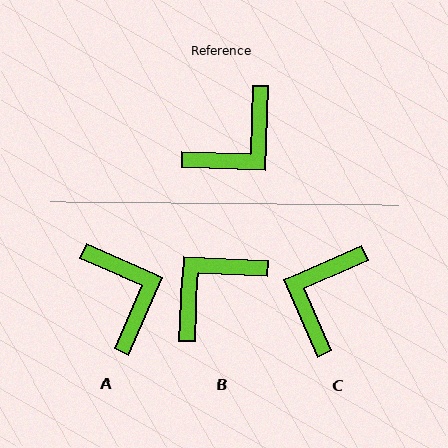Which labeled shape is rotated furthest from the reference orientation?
B, about 180 degrees away.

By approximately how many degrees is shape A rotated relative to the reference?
Approximately 69 degrees counter-clockwise.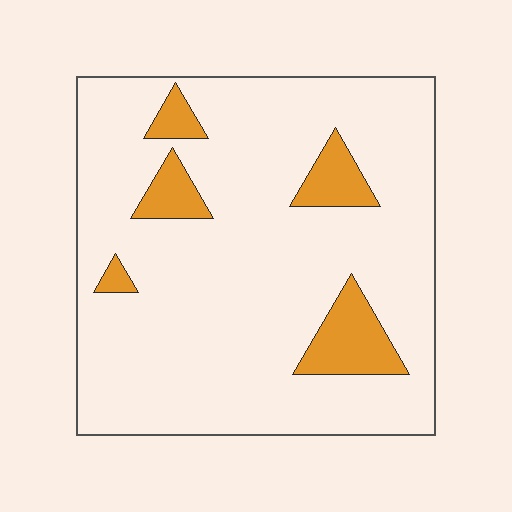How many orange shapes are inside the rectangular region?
5.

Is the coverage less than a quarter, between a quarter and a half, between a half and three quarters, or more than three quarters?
Less than a quarter.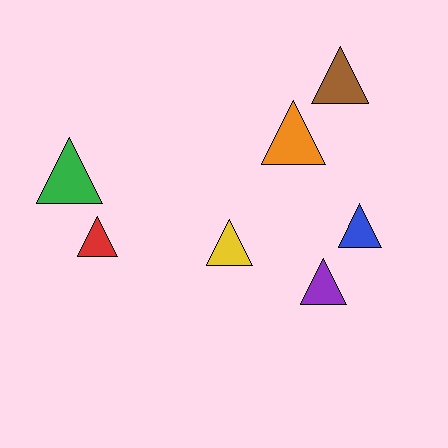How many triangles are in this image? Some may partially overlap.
There are 7 triangles.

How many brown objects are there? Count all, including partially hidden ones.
There is 1 brown object.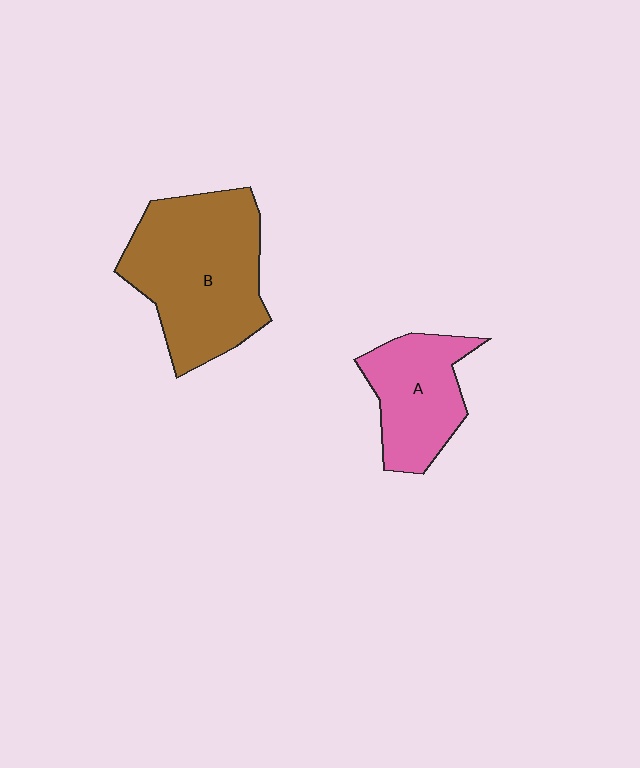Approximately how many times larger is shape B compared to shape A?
Approximately 1.7 times.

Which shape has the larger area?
Shape B (brown).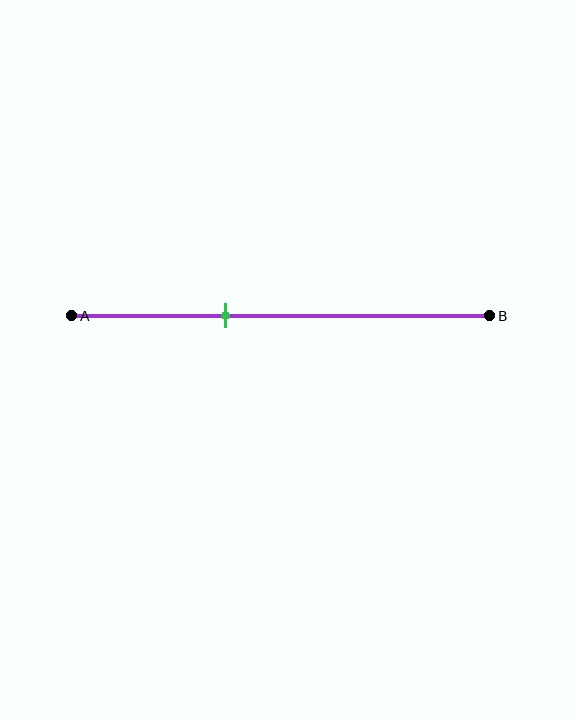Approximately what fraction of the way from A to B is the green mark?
The green mark is approximately 35% of the way from A to B.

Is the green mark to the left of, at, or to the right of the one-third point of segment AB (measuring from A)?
The green mark is to the right of the one-third point of segment AB.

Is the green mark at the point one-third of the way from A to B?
No, the mark is at about 35% from A, not at the 33% one-third point.